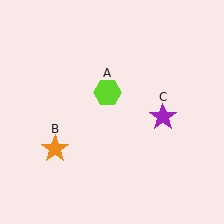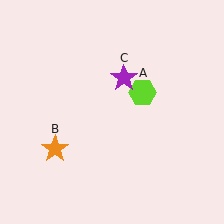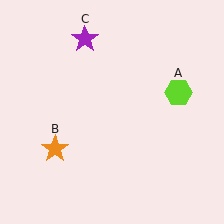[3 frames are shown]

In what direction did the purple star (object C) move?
The purple star (object C) moved up and to the left.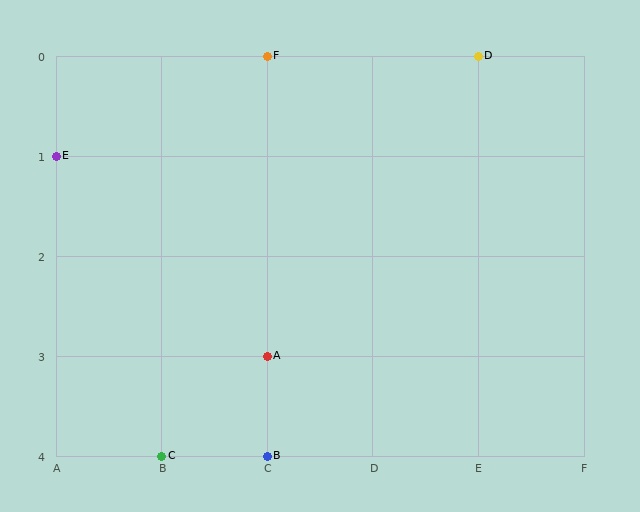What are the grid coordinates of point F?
Point F is at grid coordinates (C, 0).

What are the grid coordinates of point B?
Point B is at grid coordinates (C, 4).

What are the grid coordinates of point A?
Point A is at grid coordinates (C, 3).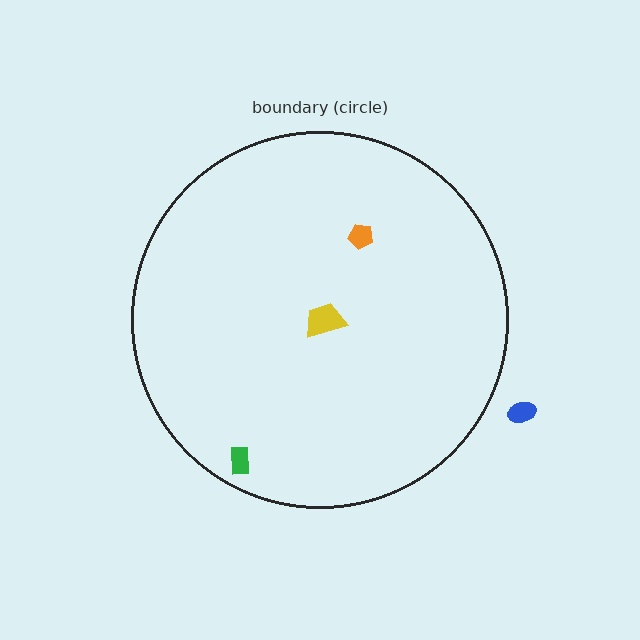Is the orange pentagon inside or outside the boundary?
Inside.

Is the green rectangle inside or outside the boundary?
Inside.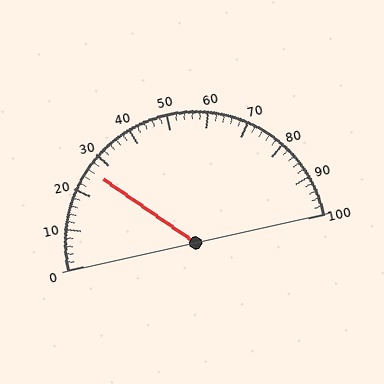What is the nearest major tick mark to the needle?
The nearest major tick mark is 30.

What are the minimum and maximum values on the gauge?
The gauge ranges from 0 to 100.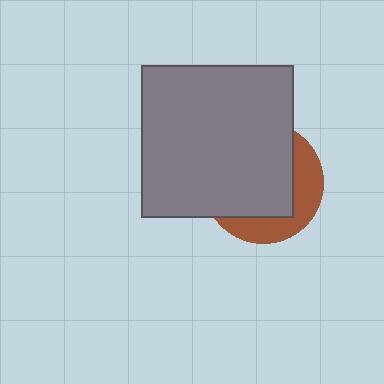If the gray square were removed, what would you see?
You would see the complete brown circle.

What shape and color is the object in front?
The object in front is a gray square.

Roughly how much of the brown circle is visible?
A small part of it is visible (roughly 34%).